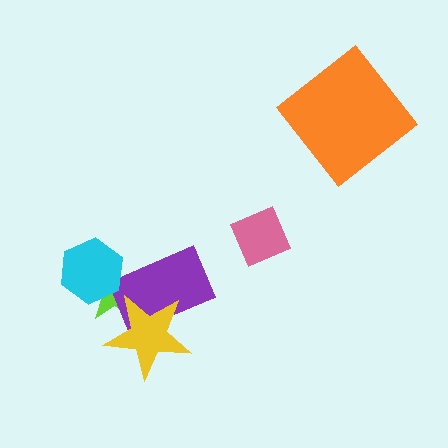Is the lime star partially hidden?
Yes, it is partially covered by another shape.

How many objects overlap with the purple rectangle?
2 objects overlap with the purple rectangle.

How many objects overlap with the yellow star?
2 objects overlap with the yellow star.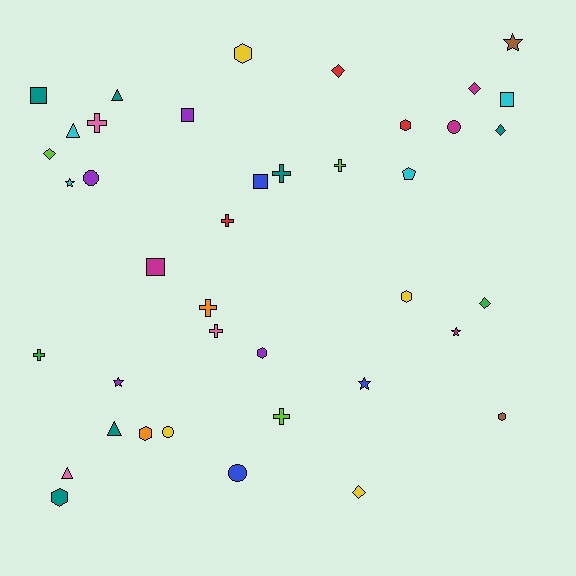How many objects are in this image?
There are 40 objects.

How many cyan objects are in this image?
There are 4 cyan objects.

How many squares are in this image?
There are 5 squares.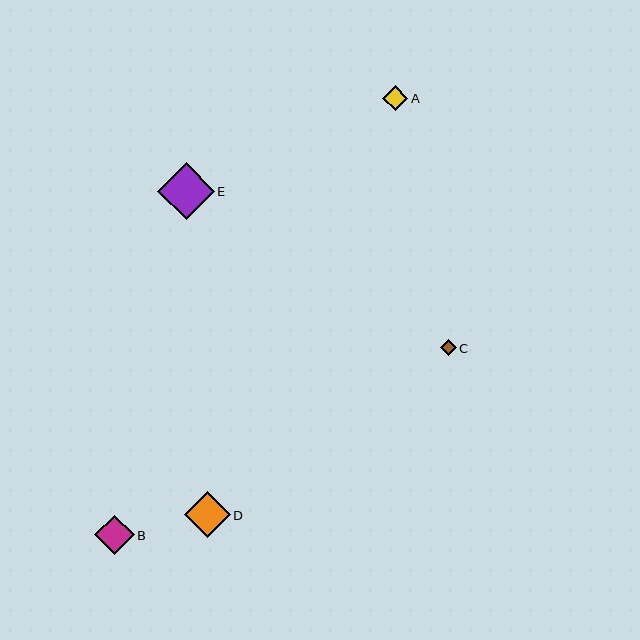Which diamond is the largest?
Diamond E is the largest with a size of approximately 56 pixels.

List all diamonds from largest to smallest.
From largest to smallest: E, D, B, A, C.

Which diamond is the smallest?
Diamond C is the smallest with a size of approximately 16 pixels.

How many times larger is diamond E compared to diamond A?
Diamond E is approximately 2.2 times the size of diamond A.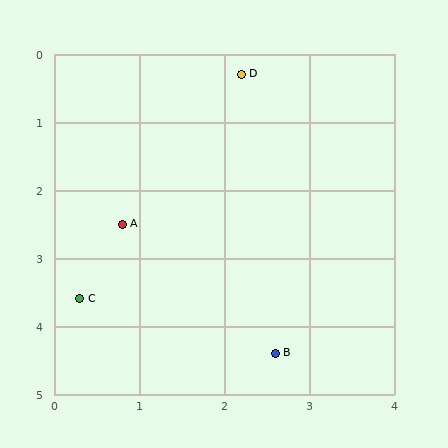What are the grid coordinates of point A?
Point A is at approximately (0.8, 2.5).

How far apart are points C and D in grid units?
Points C and D are about 3.8 grid units apart.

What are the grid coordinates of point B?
Point B is at approximately (2.6, 4.4).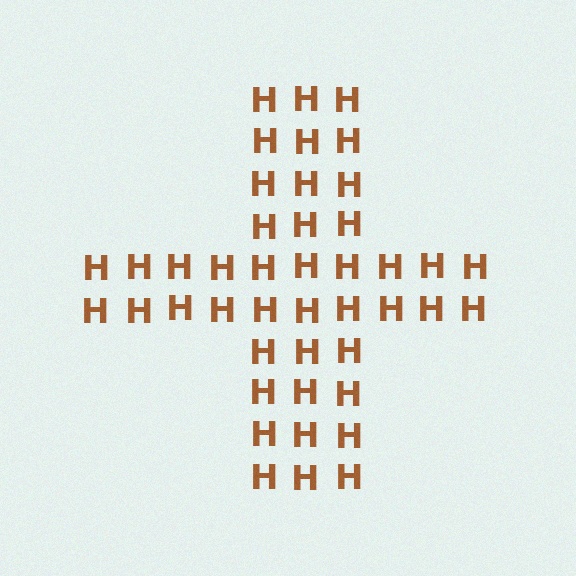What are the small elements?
The small elements are letter H's.